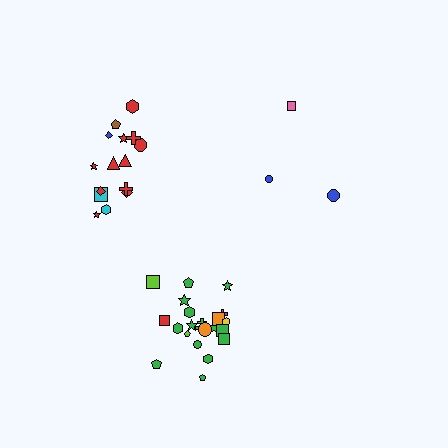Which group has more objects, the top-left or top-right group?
The top-left group.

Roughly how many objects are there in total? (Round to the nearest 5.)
Roughly 40 objects in total.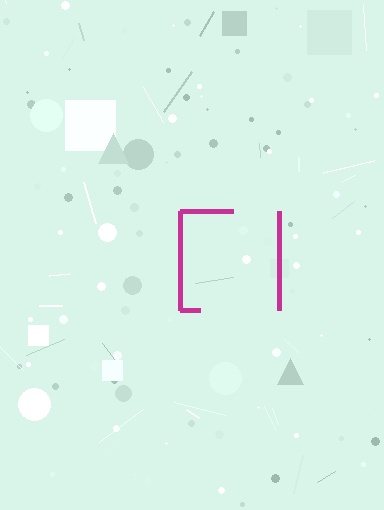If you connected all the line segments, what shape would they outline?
They would outline a square.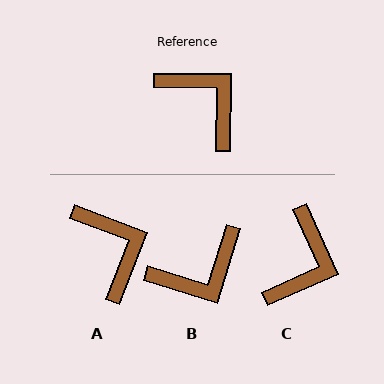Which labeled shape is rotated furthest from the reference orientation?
B, about 107 degrees away.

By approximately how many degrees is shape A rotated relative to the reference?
Approximately 20 degrees clockwise.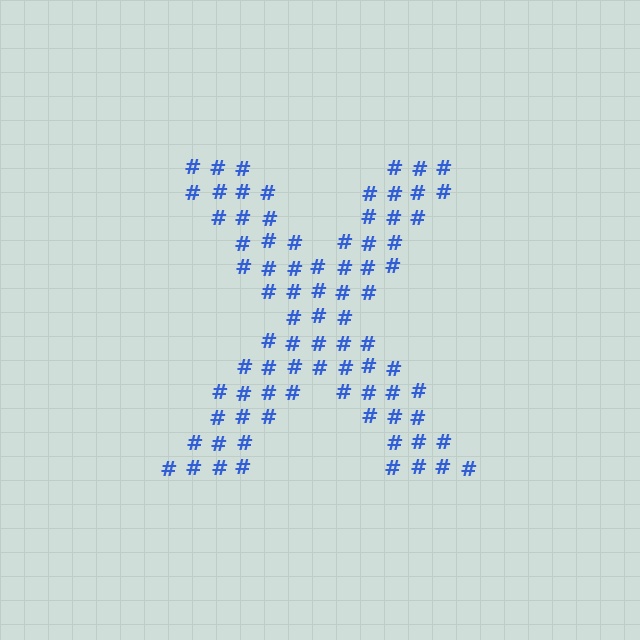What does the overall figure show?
The overall figure shows the letter X.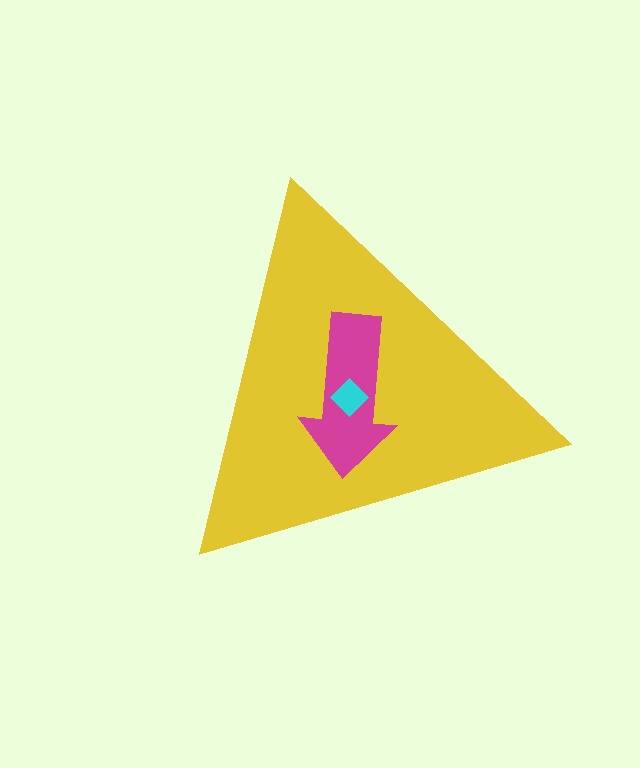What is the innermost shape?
The cyan diamond.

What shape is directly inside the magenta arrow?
The cyan diamond.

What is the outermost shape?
The yellow triangle.